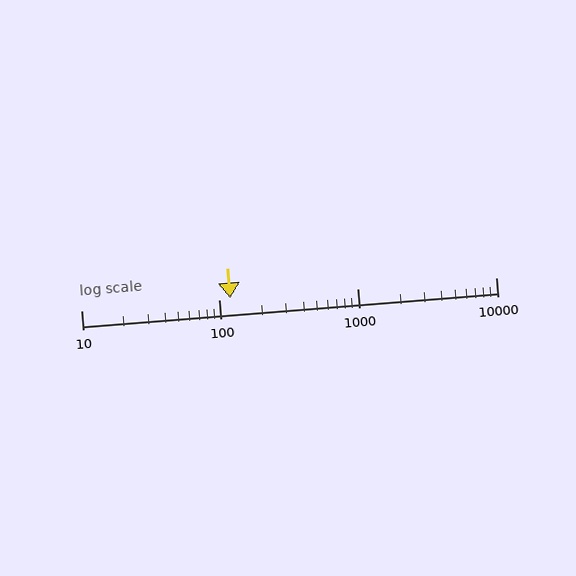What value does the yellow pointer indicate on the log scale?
The pointer indicates approximately 120.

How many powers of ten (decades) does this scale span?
The scale spans 3 decades, from 10 to 10000.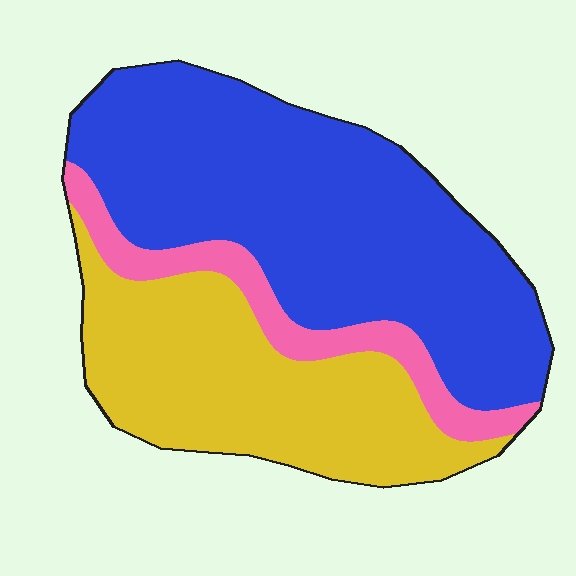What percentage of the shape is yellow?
Yellow takes up about one third (1/3) of the shape.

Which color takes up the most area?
Blue, at roughly 55%.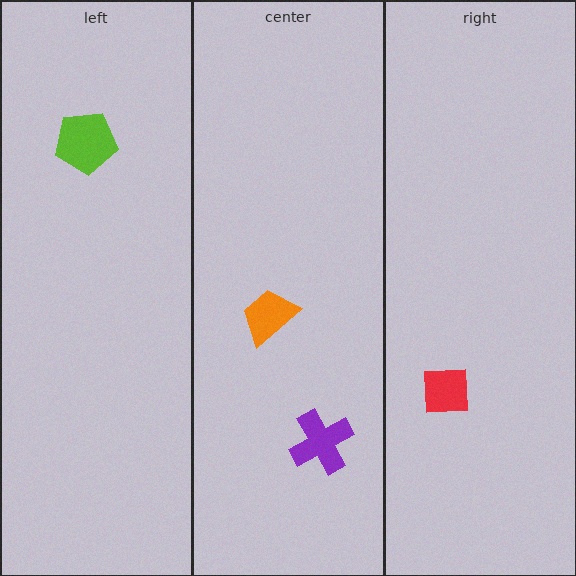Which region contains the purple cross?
The center region.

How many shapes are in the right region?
1.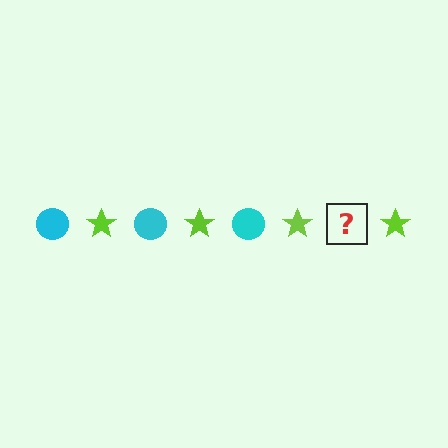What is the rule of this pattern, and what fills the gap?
The rule is that the pattern alternates between cyan circle and lime star. The gap should be filled with a cyan circle.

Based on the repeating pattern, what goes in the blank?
The blank should be a cyan circle.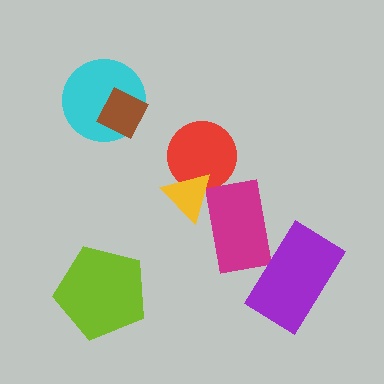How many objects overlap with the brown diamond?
1 object overlaps with the brown diamond.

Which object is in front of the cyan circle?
The brown diamond is in front of the cyan circle.